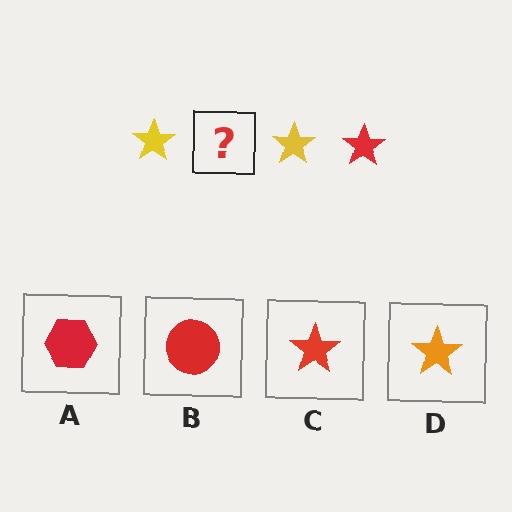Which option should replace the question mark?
Option C.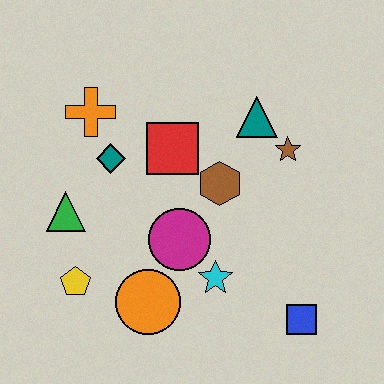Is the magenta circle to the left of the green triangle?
No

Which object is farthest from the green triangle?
The blue square is farthest from the green triangle.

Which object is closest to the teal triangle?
The brown star is closest to the teal triangle.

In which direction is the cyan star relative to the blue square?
The cyan star is to the left of the blue square.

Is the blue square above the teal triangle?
No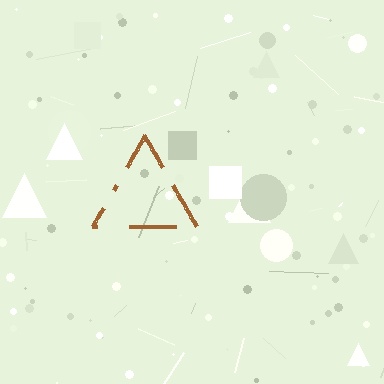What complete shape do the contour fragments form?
The contour fragments form a triangle.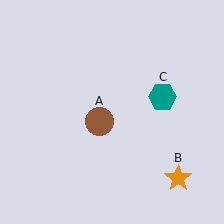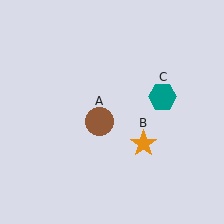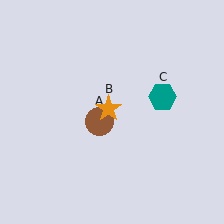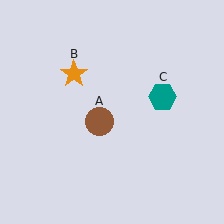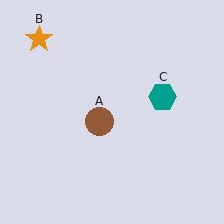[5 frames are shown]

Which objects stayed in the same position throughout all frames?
Brown circle (object A) and teal hexagon (object C) remained stationary.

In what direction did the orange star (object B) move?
The orange star (object B) moved up and to the left.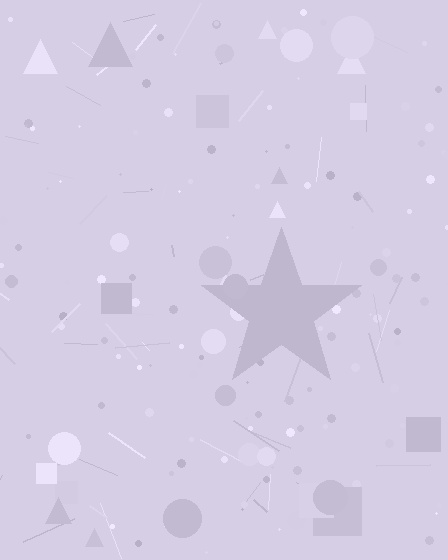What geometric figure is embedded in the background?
A star is embedded in the background.